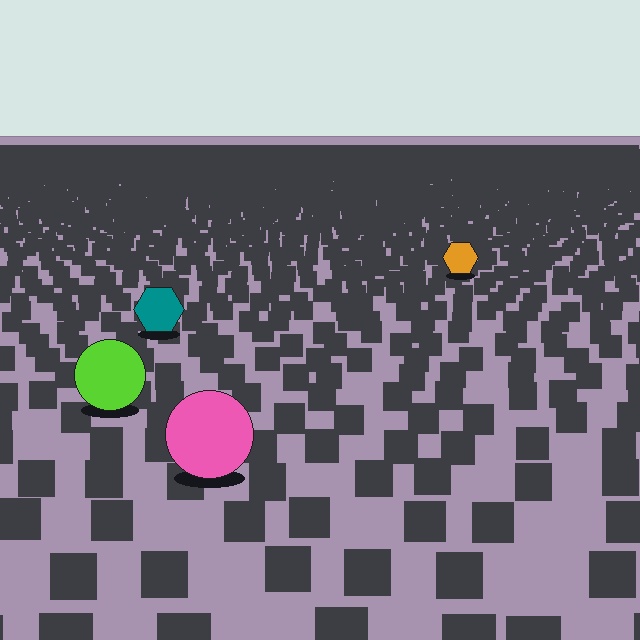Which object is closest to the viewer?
The pink circle is closest. The texture marks near it are larger and more spread out.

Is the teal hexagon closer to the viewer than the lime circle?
No. The lime circle is closer — you can tell from the texture gradient: the ground texture is coarser near it.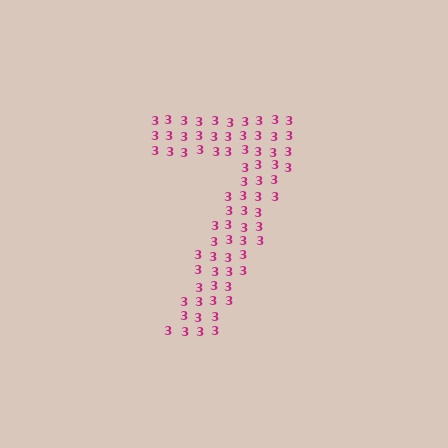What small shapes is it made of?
It is made of small digit 3's.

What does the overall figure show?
The overall figure shows the digit 7.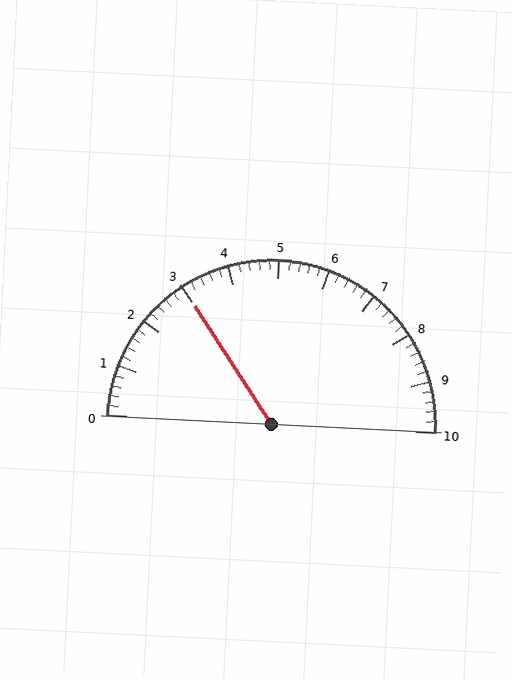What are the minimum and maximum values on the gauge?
The gauge ranges from 0 to 10.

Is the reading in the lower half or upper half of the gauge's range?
The reading is in the lower half of the range (0 to 10).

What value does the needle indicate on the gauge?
The needle indicates approximately 3.0.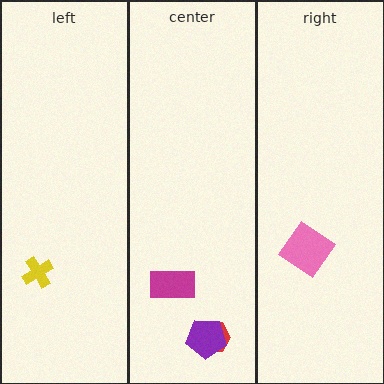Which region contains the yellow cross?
The left region.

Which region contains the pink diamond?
The right region.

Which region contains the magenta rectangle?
The center region.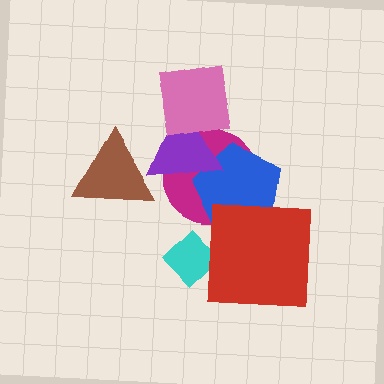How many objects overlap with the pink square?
2 objects overlap with the pink square.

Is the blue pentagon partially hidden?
Yes, it is partially covered by another shape.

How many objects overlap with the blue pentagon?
3 objects overlap with the blue pentagon.